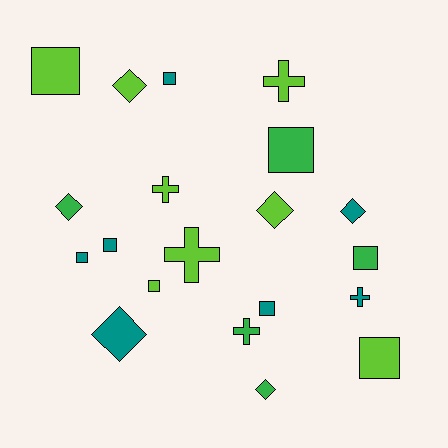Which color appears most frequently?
Lime, with 8 objects.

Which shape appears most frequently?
Square, with 9 objects.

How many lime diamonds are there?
There are 2 lime diamonds.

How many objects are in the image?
There are 20 objects.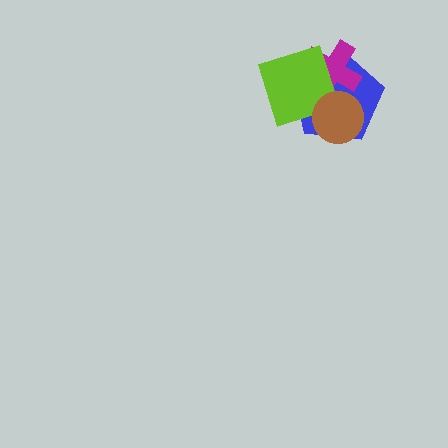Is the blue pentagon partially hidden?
Yes, it is partially covered by another shape.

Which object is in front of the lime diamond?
The brown circle is in front of the lime diamond.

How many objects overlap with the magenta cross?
3 objects overlap with the magenta cross.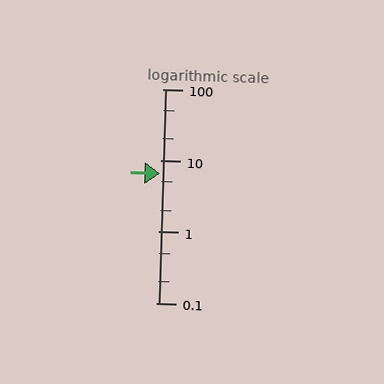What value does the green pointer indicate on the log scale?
The pointer indicates approximately 6.5.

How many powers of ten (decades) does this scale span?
The scale spans 3 decades, from 0.1 to 100.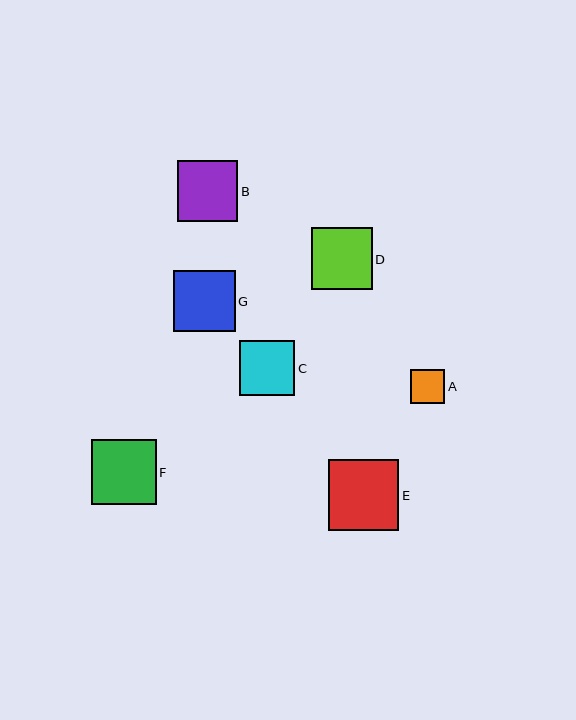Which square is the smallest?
Square A is the smallest with a size of approximately 34 pixels.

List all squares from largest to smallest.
From largest to smallest: E, F, G, D, B, C, A.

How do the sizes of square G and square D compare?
Square G and square D are approximately the same size.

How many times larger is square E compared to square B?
Square E is approximately 1.2 times the size of square B.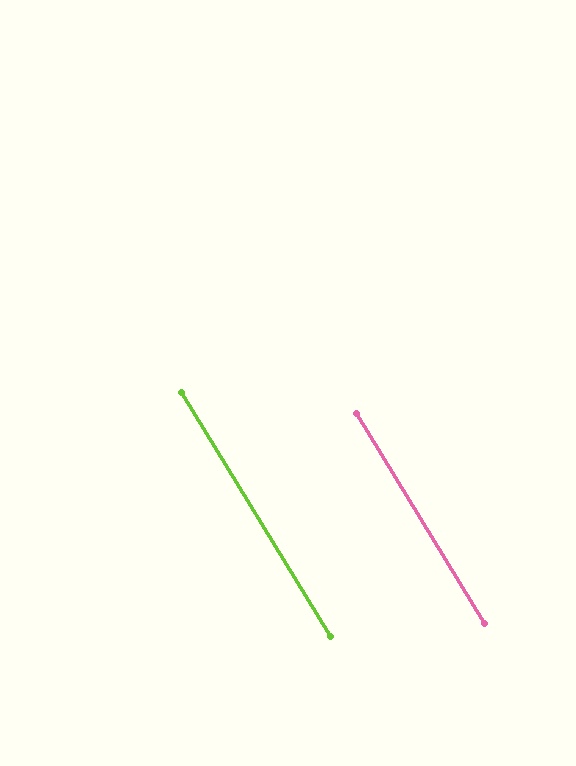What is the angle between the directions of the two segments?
Approximately 0 degrees.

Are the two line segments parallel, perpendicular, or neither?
Parallel — their directions differ by only 0.0°.